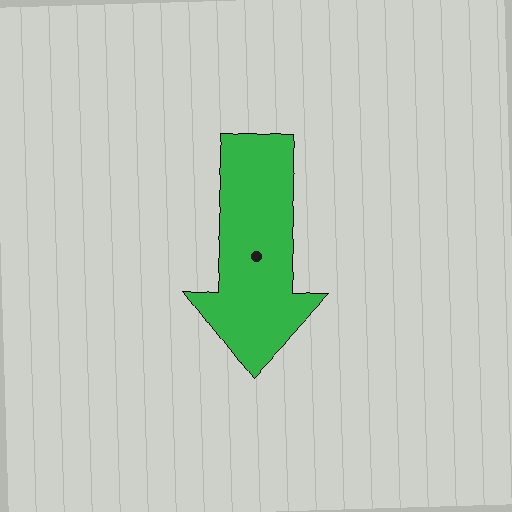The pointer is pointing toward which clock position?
Roughly 6 o'clock.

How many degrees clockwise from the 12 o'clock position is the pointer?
Approximately 182 degrees.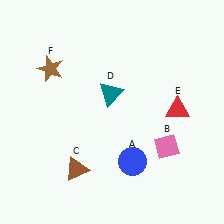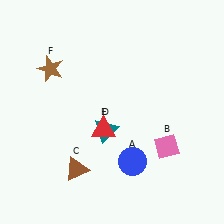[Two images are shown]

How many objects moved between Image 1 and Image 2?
2 objects moved between the two images.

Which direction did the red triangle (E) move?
The red triangle (E) moved left.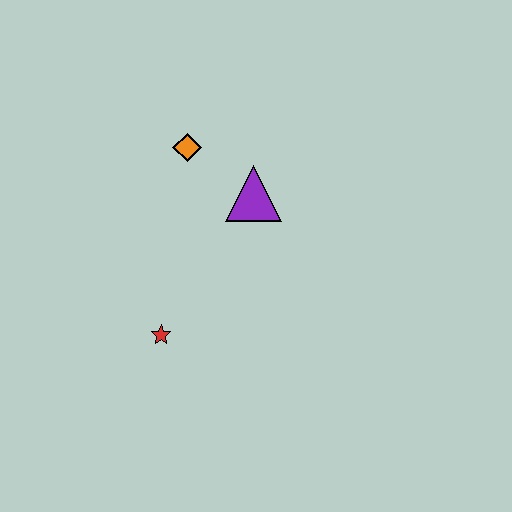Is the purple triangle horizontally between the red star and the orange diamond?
No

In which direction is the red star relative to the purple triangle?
The red star is below the purple triangle.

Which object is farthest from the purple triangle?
The red star is farthest from the purple triangle.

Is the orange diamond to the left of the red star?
No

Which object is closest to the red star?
The purple triangle is closest to the red star.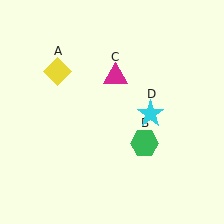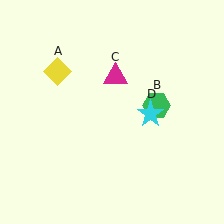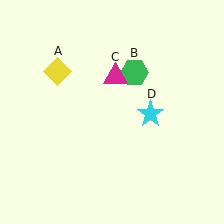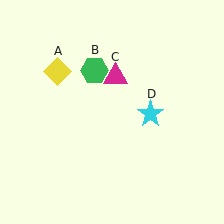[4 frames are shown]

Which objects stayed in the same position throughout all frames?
Yellow diamond (object A) and magenta triangle (object C) and cyan star (object D) remained stationary.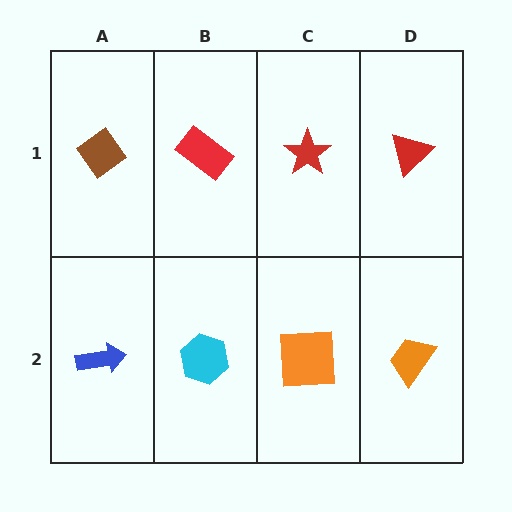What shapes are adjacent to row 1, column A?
A blue arrow (row 2, column A), a red rectangle (row 1, column B).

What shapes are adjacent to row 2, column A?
A brown diamond (row 1, column A), a cyan hexagon (row 2, column B).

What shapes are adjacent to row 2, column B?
A red rectangle (row 1, column B), a blue arrow (row 2, column A), an orange square (row 2, column C).